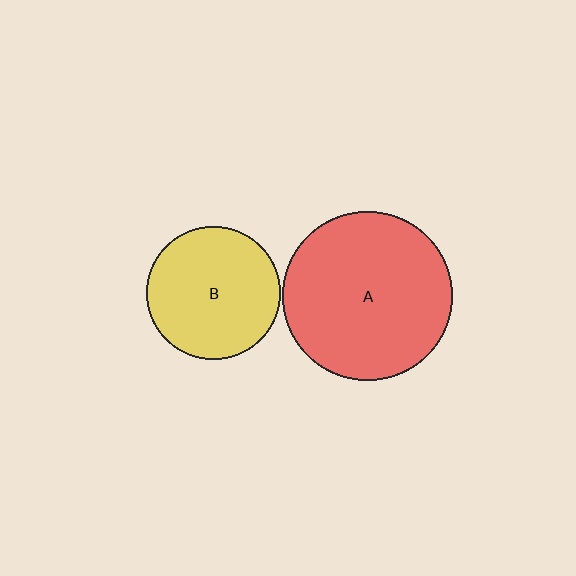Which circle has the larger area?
Circle A (red).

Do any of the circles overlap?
No, none of the circles overlap.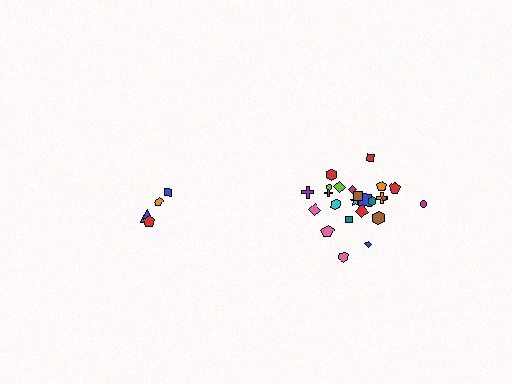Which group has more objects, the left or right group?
The right group.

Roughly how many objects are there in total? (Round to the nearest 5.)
Roughly 30 objects in total.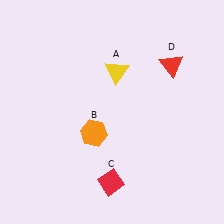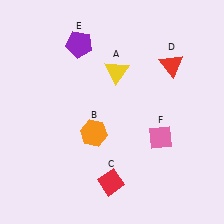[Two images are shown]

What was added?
A purple pentagon (E), a pink diamond (F) were added in Image 2.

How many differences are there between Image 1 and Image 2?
There are 2 differences between the two images.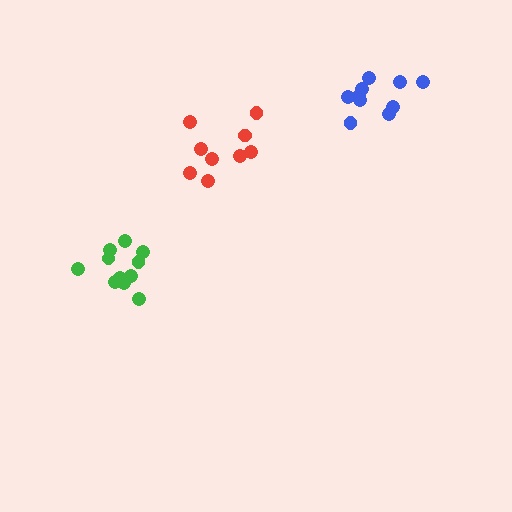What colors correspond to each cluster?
The clusters are colored: red, blue, green.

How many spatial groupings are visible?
There are 3 spatial groupings.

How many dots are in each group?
Group 1: 9 dots, Group 2: 10 dots, Group 3: 11 dots (30 total).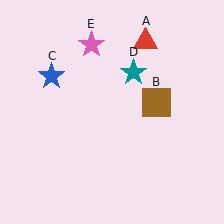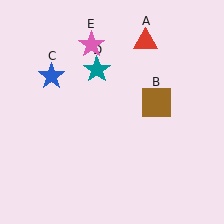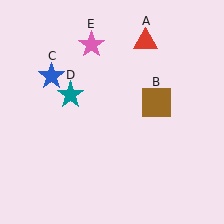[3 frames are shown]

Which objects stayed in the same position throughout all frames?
Red triangle (object A) and brown square (object B) and blue star (object C) and pink star (object E) remained stationary.